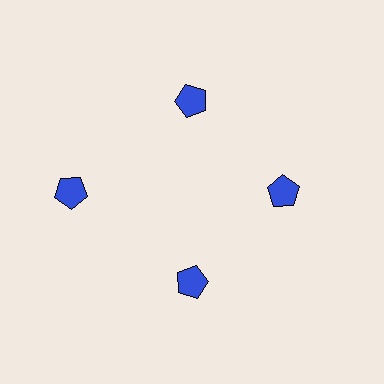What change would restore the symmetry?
The symmetry would be restored by moving it inward, back onto the ring so that all 4 pentagons sit at equal angles and equal distance from the center.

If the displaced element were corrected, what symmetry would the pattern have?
It would have 4-fold rotational symmetry — the pattern would map onto itself every 90 degrees.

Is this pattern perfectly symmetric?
No. The 4 blue pentagons are arranged in a ring, but one element near the 9 o'clock position is pushed outward from the center, breaking the 4-fold rotational symmetry.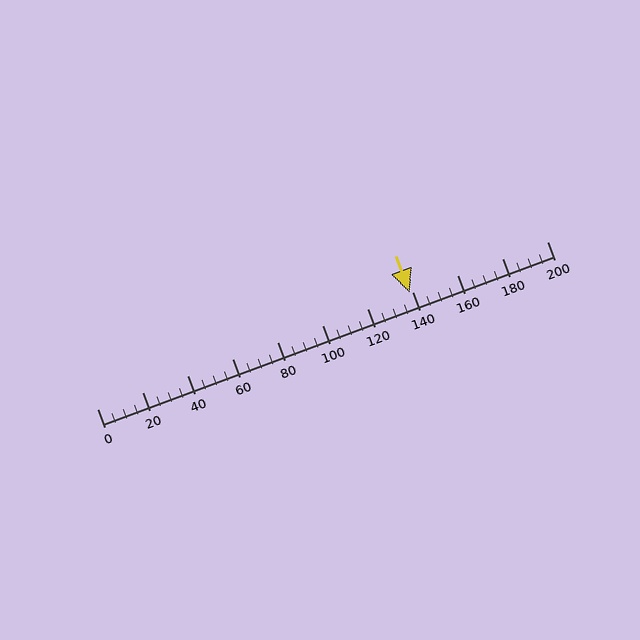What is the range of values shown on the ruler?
The ruler shows values from 0 to 200.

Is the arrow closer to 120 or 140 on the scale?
The arrow is closer to 140.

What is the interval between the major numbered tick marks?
The major tick marks are spaced 20 units apart.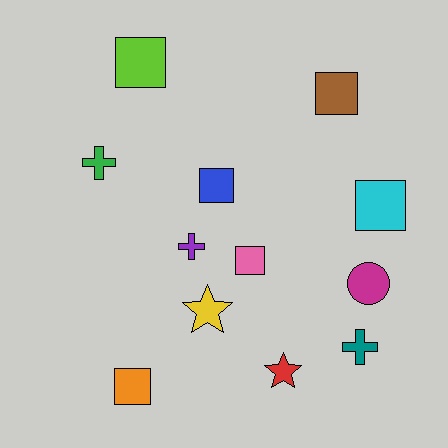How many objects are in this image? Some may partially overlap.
There are 12 objects.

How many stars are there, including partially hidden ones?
There are 2 stars.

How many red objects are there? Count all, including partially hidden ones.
There is 1 red object.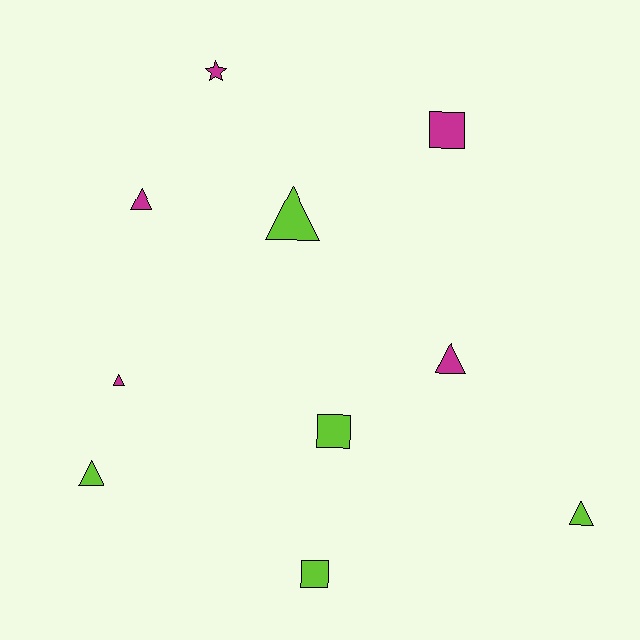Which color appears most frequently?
Magenta, with 5 objects.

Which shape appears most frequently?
Triangle, with 6 objects.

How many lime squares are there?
There are 2 lime squares.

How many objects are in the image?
There are 10 objects.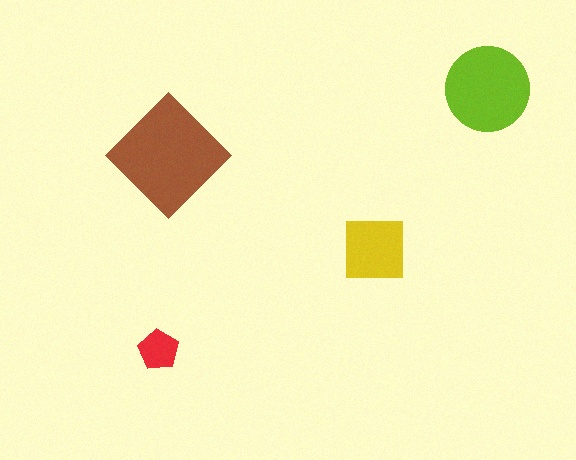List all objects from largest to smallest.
The brown diamond, the lime circle, the yellow square, the red pentagon.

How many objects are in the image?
There are 4 objects in the image.